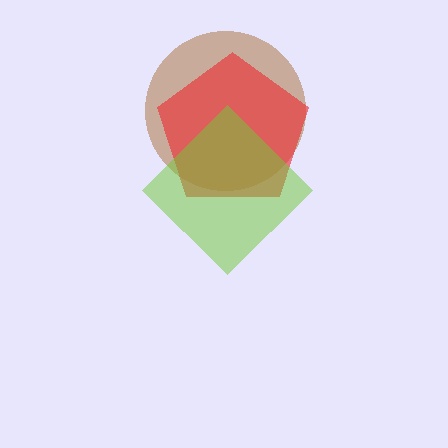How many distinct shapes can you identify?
There are 3 distinct shapes: a brown circle, a red pentagon, a lime diamond.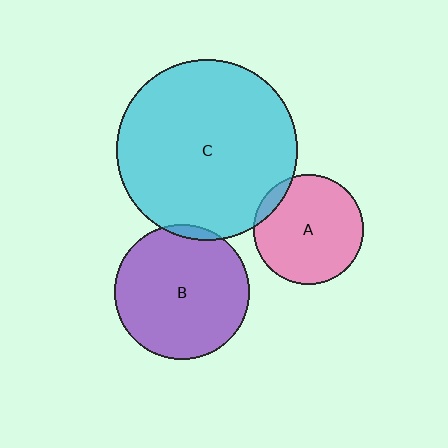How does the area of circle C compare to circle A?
Approximately 2.7 times.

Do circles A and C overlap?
Yes.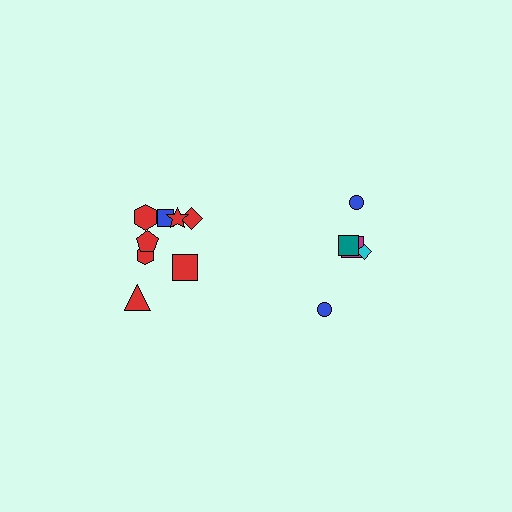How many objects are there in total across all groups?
There are 13 objects.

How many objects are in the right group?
There are 5 objects.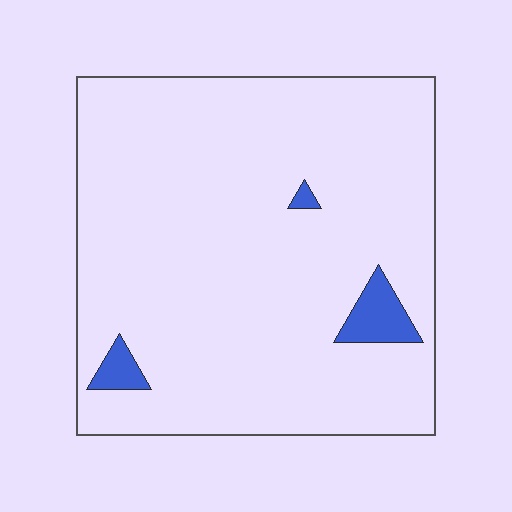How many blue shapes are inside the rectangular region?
3.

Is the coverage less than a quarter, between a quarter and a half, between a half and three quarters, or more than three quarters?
Less than a quarter.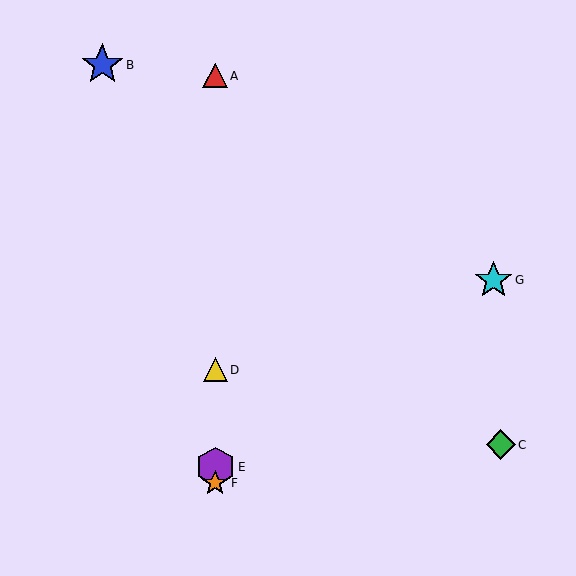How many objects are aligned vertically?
4 objects (A, D, E, F) are aligned vertically.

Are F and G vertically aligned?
No, F is at x≈215 and G is at x≈494.